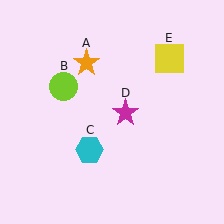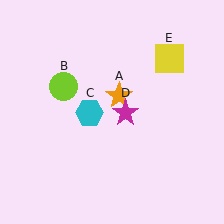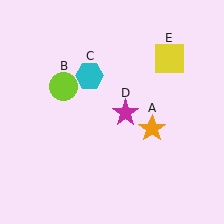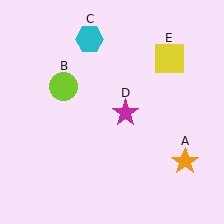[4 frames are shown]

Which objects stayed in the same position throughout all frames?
Lime circle (object B) and magenta star (object D) and yellow square (object E) remained stationary.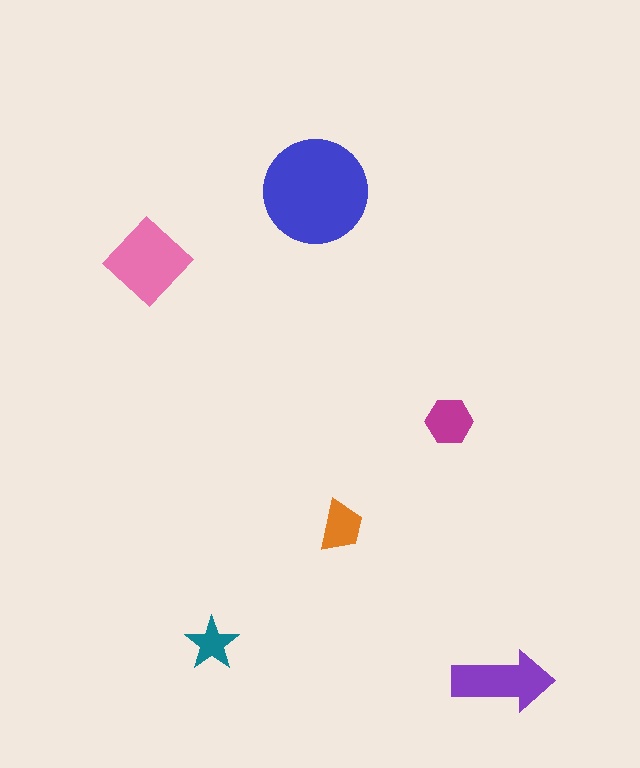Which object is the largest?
The blue circle.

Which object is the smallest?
The teal star.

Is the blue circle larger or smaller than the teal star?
Larger.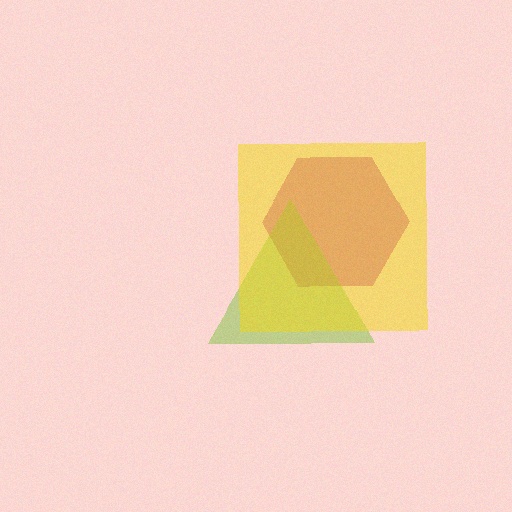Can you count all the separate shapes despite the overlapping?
Yes, there are 3 separate shapes.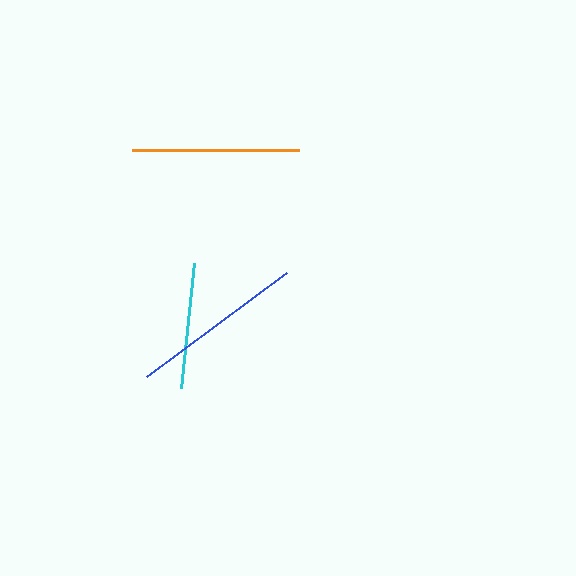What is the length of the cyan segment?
The cyan segment is approximately 126 pixels long.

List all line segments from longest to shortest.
From longest to shortest: blue, orange, cyan.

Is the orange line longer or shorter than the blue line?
The blue line is longer than the orange line.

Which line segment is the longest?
The blue line is the longest at approximately 174 pixels.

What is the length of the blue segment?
The blue segment is approximately 174 pixels long.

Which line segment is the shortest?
The cyan line is the shortest at approximately 126 pixels.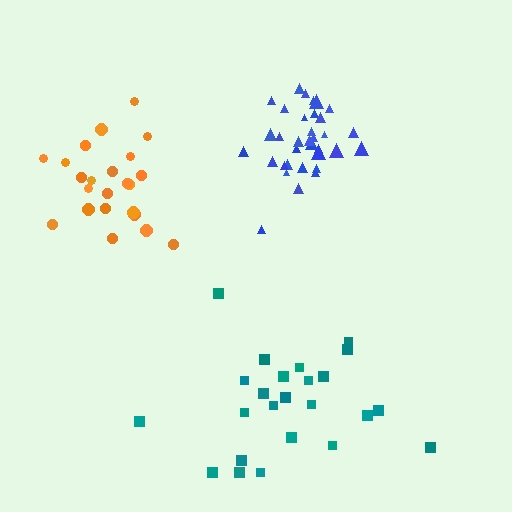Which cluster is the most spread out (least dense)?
Teal.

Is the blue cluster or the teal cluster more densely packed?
Blue.